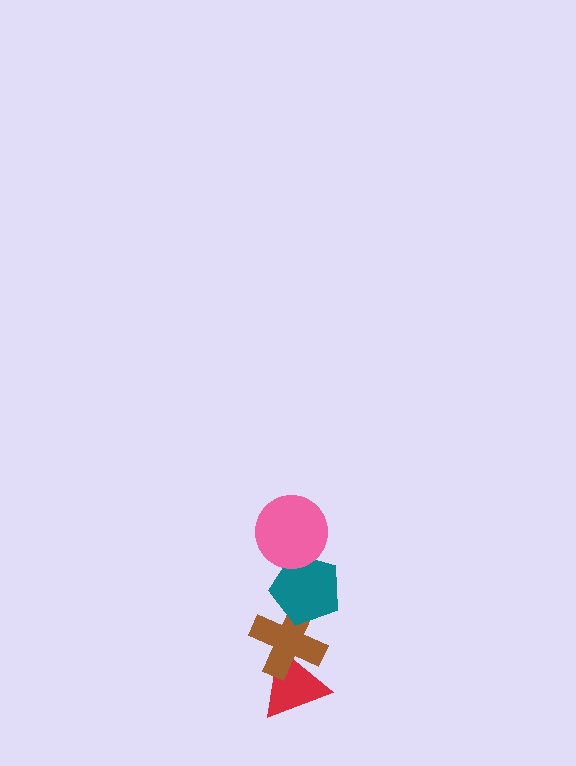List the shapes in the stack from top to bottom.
From top to bottom: the pink circle, the teal pentagon, the brown cross, the red triangle.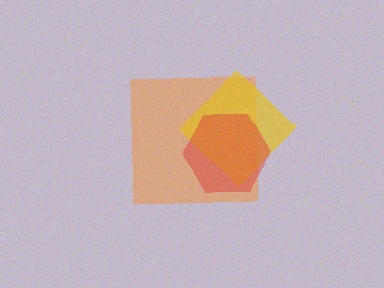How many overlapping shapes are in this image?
There are 3 overlapping shapes in the image.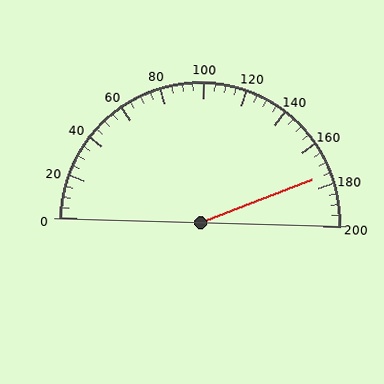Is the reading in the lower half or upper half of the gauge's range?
The reading is in the upper half of the range (0 to 200).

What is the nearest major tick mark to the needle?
The nearest major tick mark is 180.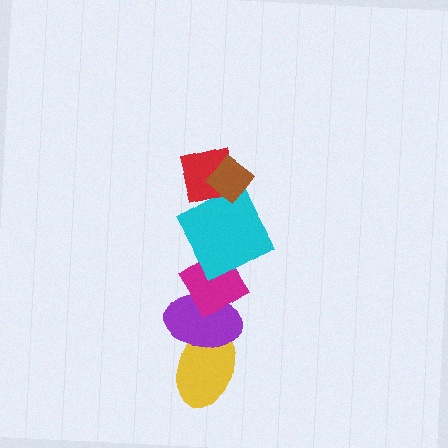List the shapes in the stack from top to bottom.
From top to bottom: the brown diamond, the red square, the cyan square, the magenta diamond, the purple ellipse, the yellow ellipse.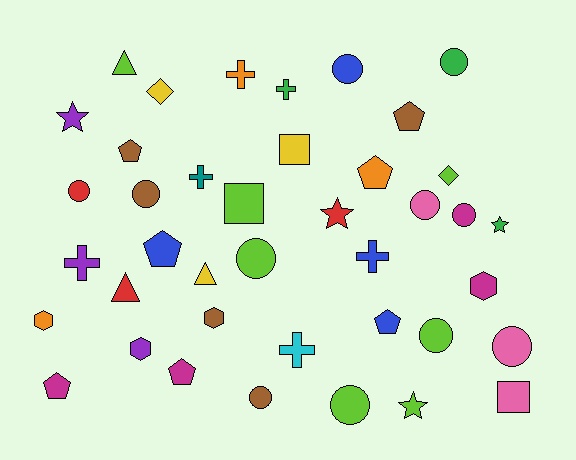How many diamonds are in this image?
There are 2 diamonds.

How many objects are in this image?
There are 40 objects.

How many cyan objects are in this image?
There is 1 cyan object.